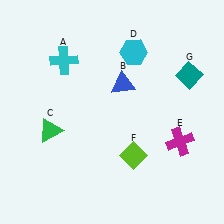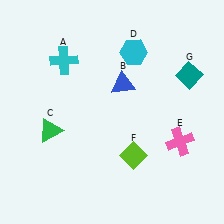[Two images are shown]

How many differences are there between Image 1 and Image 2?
There is 1 difference between the two images.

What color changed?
The cross (E) changed from magenta in Image 1 to pink in Image 2.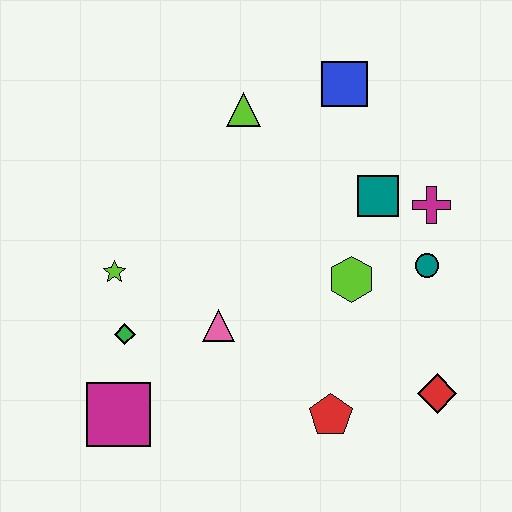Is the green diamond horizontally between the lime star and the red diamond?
Yes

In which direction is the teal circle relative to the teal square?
The teal circle is below the teal square.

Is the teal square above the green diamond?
Yes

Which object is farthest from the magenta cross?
The magenta square is farthest from the magenta cross.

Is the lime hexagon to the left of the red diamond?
Yes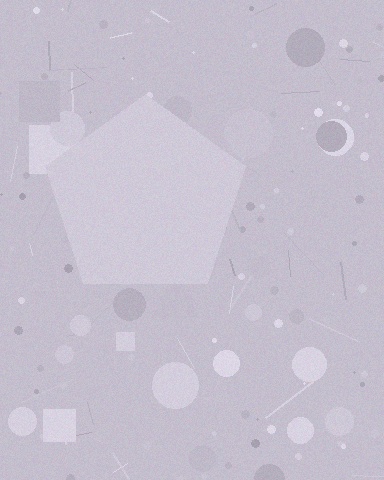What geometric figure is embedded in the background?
A pentagon is embedded in the background.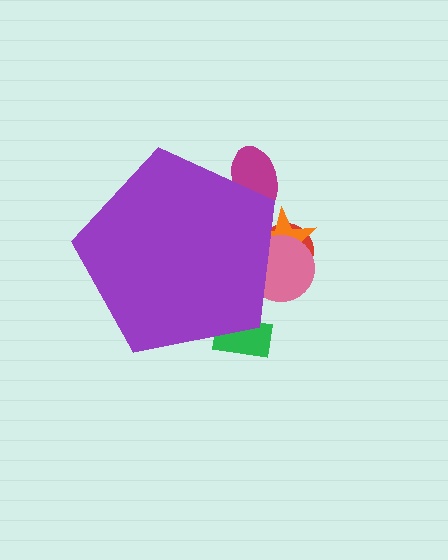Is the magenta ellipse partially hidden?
Yes, the magenta ellipse is partially hidden behind the purple pentagon.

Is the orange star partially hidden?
Yes, the orange star is partially hidden behind the purple pentagon.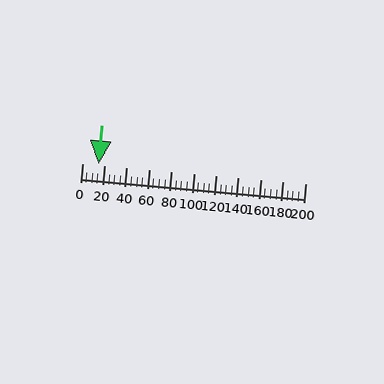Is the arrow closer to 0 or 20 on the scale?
The arrow is closer to 20.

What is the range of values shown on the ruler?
The ruler shows values from 0 to 200.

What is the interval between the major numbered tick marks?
The major tick marks are spaced 20 units apart.